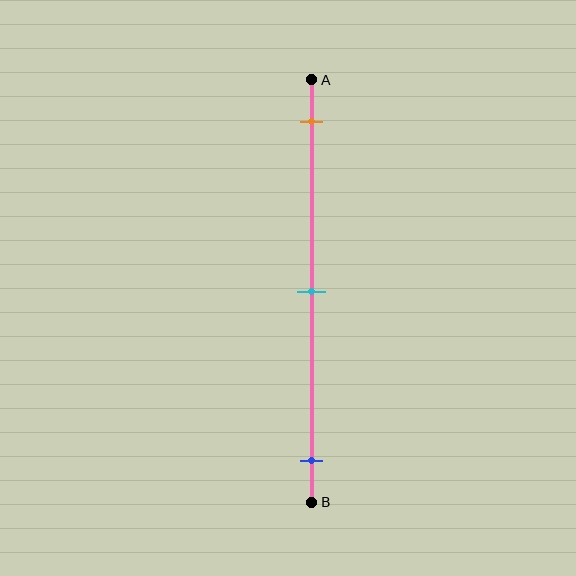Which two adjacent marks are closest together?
The orange and cyan marks are the closest adjacent pair.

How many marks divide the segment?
There are 3 marks dividing the segment.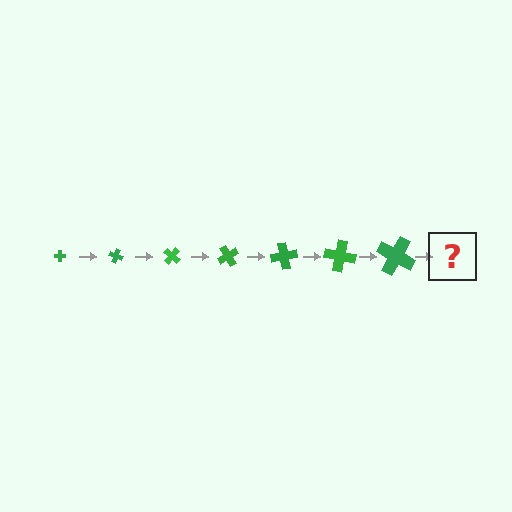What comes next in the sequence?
The next element should be a cross, larger than the previous one and rotated 140 degrees from the start.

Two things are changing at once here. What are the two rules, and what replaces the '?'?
The two rules are that the cross grows larger each step and it rotates 20 degrees each step. The '?' should be a cross, larger than the previous one and rotated 140 degrees from the start.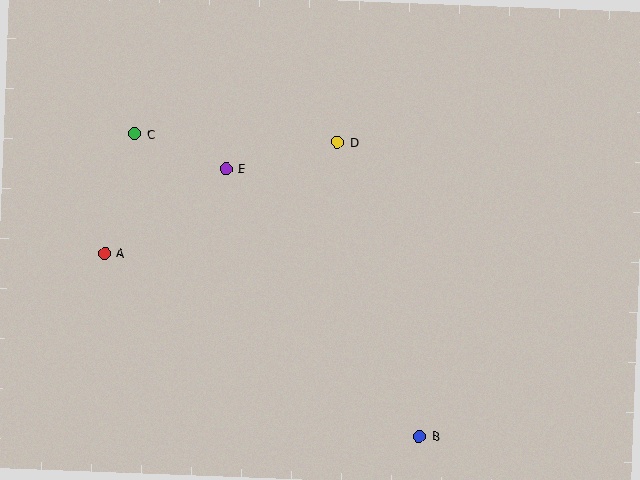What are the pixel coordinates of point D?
Point D is at (338, 142).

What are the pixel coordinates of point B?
Point B is at (419, 436).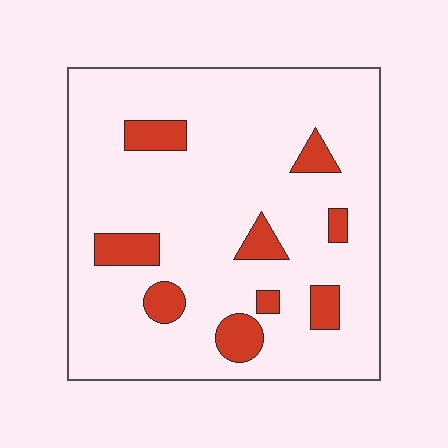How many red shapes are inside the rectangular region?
9.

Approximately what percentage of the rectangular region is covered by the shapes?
Approximately 15%.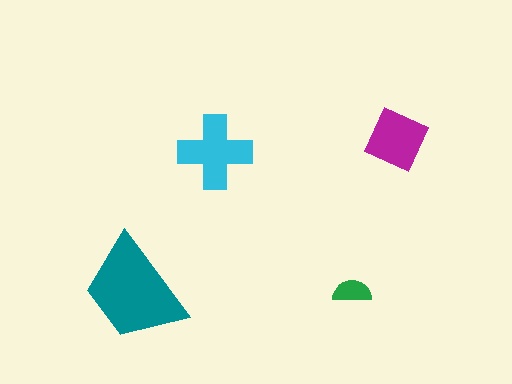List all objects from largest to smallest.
The teal trapezoid, the cyan cross, the magenta diamond, the green semicircle.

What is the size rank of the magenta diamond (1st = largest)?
3rd.